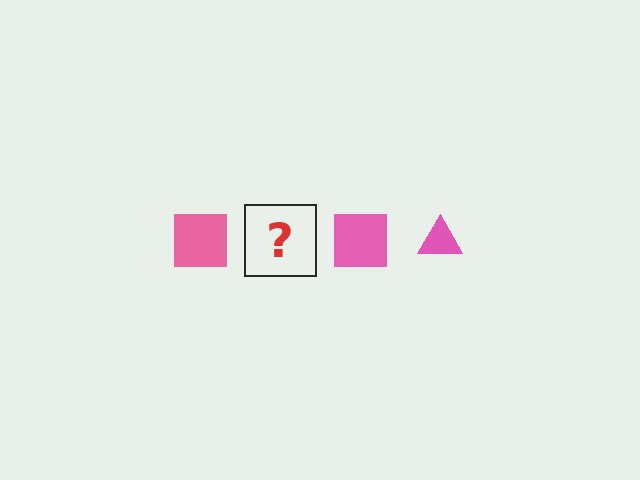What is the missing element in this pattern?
The missing element is a pink triangle.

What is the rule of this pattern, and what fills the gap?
The rule is that the pattern cycles through square, triangle shapes in pink. The gap should be filled with a pink triangle.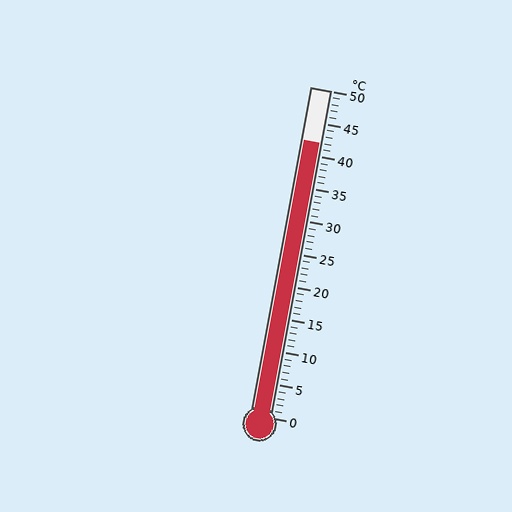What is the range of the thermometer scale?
The thermometer scale ranges from 0°C to 50°C.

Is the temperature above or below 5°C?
The temperature is above 5°C.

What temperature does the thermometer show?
The thermometer shows approximately 42°C.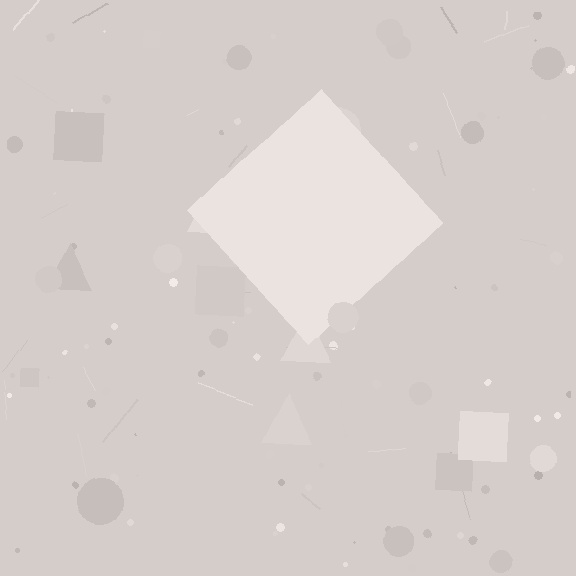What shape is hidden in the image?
A diamond is hidden in the image.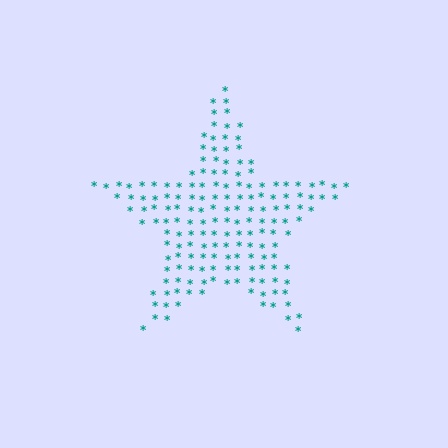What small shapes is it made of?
It is made of small asterisks.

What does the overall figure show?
The overall figure shows a star.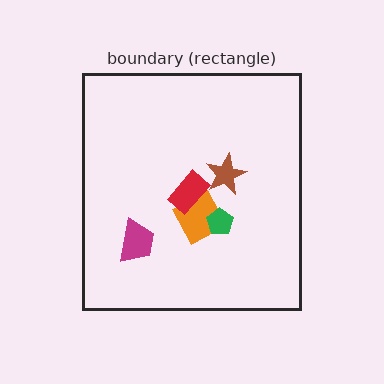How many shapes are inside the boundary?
5 inside, 0 outside.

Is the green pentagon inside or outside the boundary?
Inside.